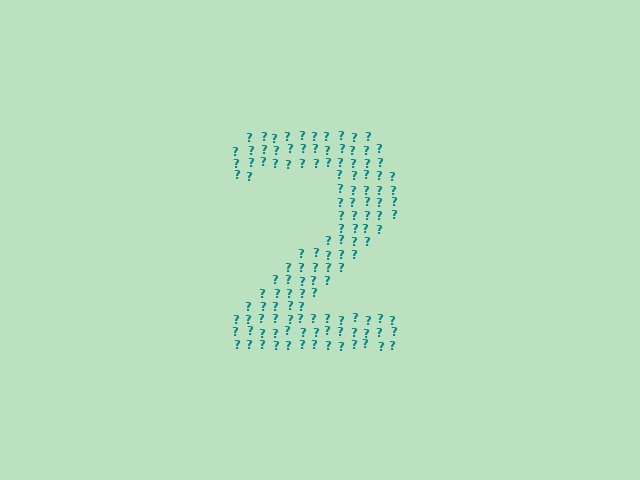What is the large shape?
The large shape is the digit 2.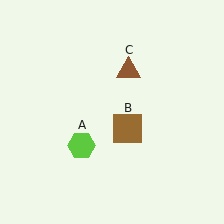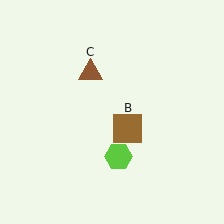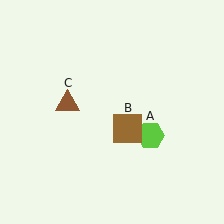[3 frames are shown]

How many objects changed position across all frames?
2 objects changed position: lime hexagon (object A), brown triangle (object C).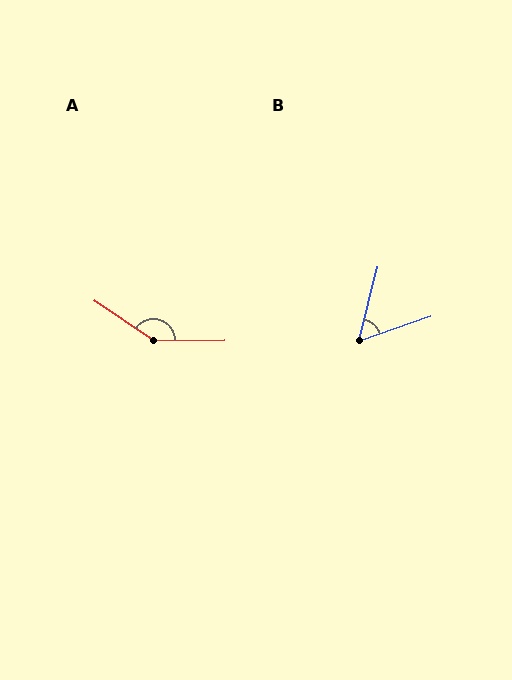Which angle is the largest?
A, at approximately 146 degrees.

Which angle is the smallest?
B, at approximately 56 degrees.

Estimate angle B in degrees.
Approximately 56 degrees.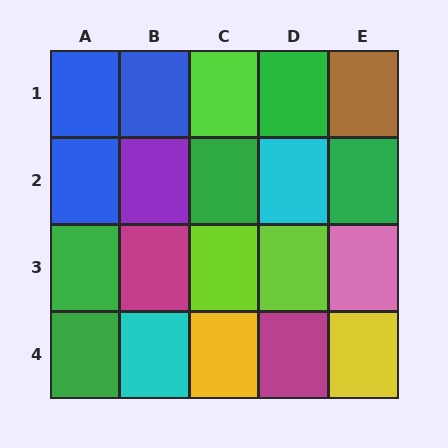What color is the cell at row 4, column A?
Green.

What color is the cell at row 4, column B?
Cyan.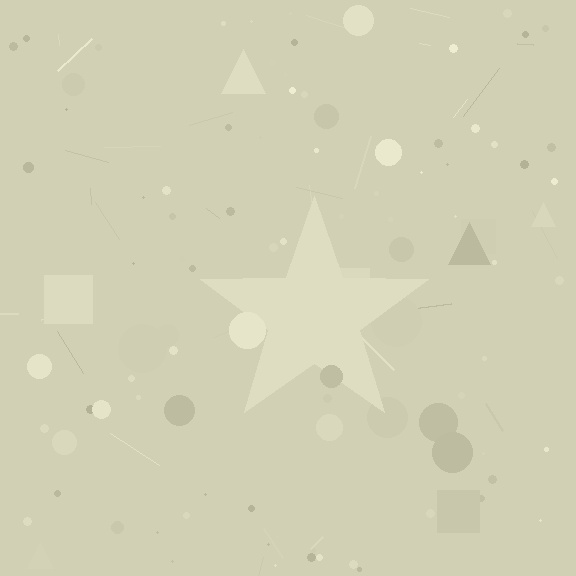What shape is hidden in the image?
A star is hidden in the image.